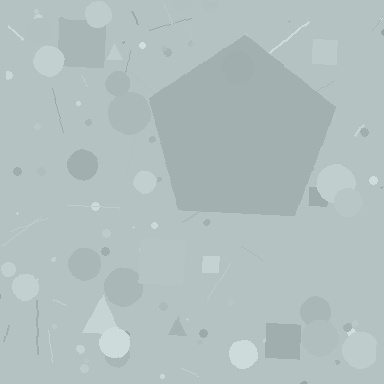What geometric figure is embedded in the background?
A pentagon is embedded in the background.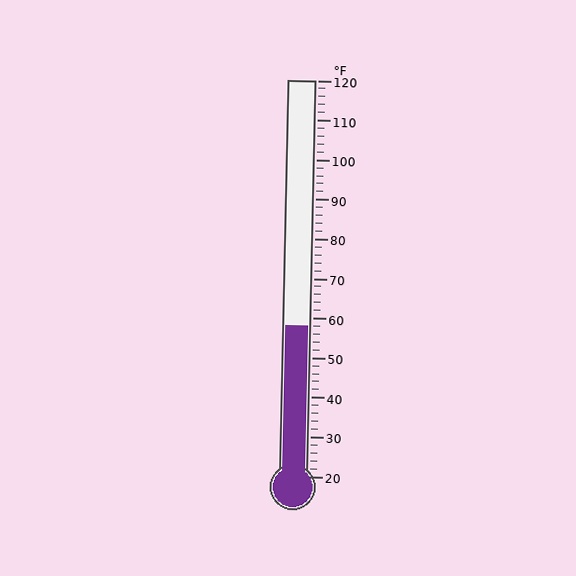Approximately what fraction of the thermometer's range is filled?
The thermometer is filled to approximately 40% of its range.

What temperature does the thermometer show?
The thermometer shows approximately 58°F.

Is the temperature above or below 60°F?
The temperature is below 60°F.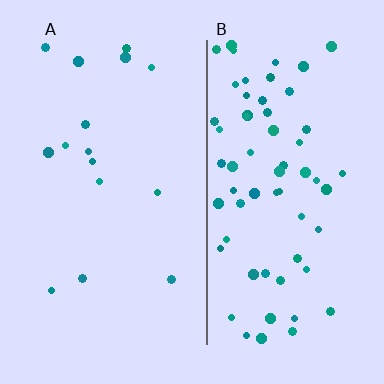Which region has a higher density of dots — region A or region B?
B (the right).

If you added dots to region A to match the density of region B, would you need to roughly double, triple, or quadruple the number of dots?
Approximately quadruple.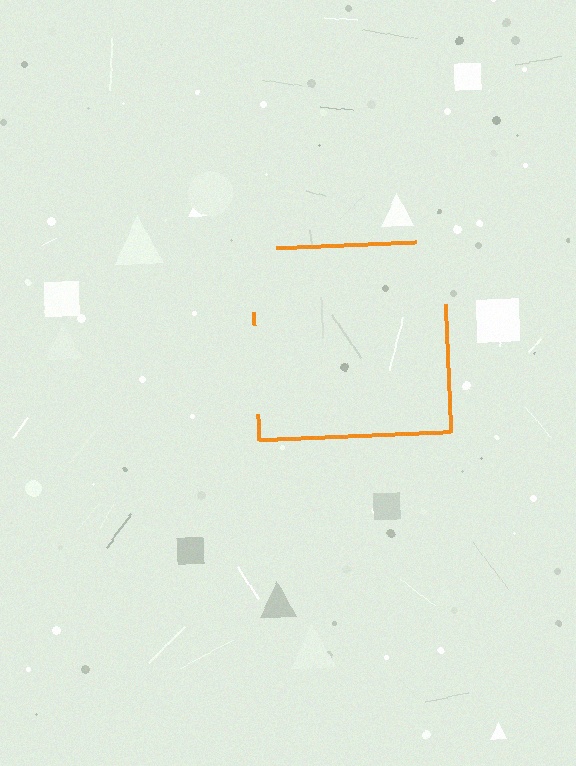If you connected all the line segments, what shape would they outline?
They would outline a square.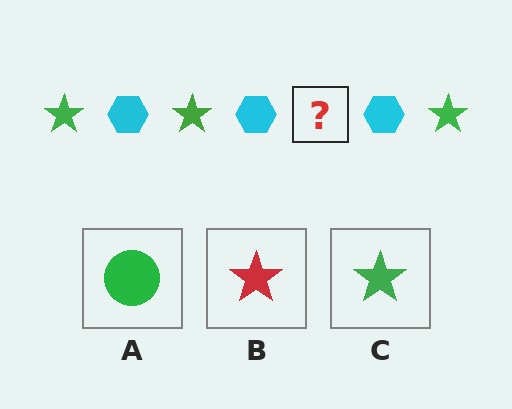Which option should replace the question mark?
Option C.